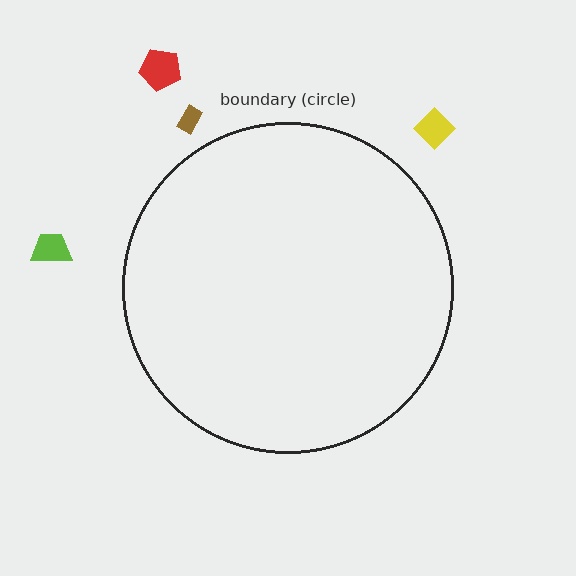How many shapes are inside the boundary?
0 inside, 4 outside.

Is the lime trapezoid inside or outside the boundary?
Outside.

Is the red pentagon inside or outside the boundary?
Outside.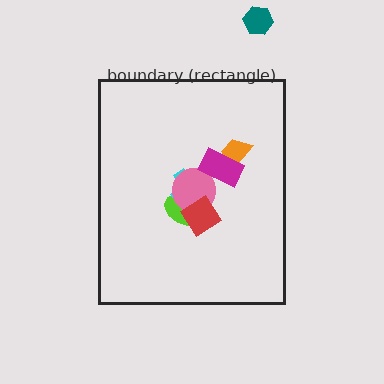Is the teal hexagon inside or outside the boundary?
Outside.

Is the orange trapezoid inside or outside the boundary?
Inside.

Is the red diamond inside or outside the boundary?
Inside.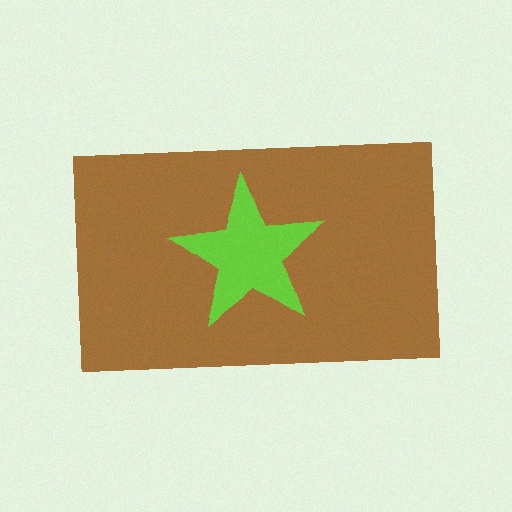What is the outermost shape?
The brown rectangle.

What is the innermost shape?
The lime star.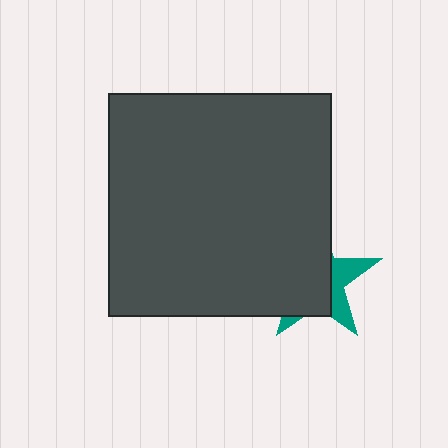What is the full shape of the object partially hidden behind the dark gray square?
The partially hidden object is a teal star.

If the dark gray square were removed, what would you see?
You would see the complete teal star.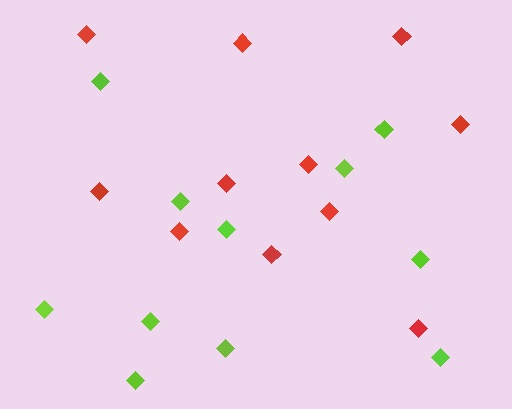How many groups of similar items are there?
There are 2 groups: one group of lime diamonds (11) and one group of red diamonds (11).